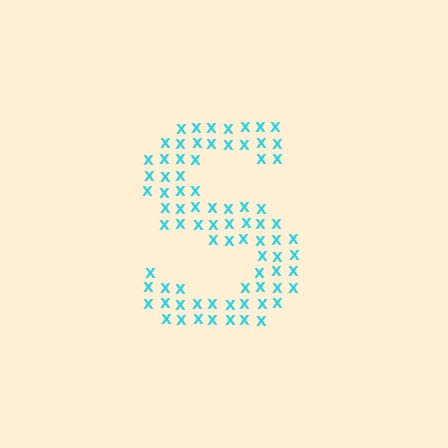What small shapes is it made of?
It is made of small letter X's.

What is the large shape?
The large shape is the letter S.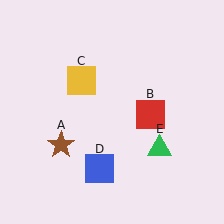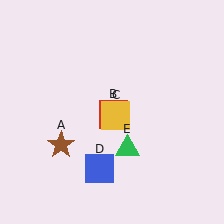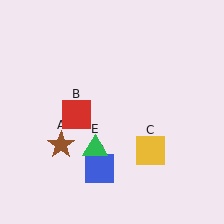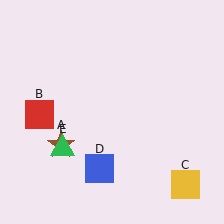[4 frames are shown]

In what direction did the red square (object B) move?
The red square (object B) moved left.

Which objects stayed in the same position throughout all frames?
Brown star (object A) and blue square (object D) remained stationary.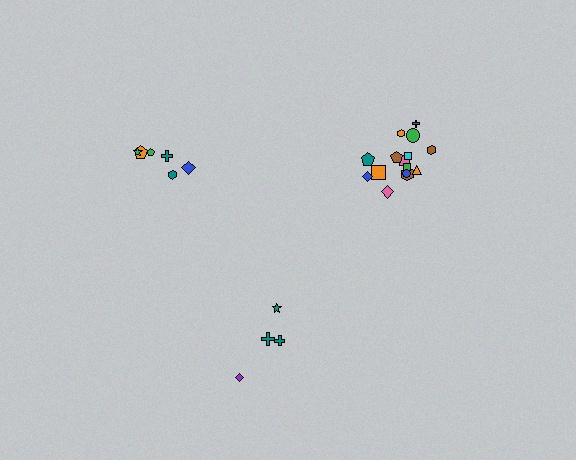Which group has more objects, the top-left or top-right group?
The top-right group.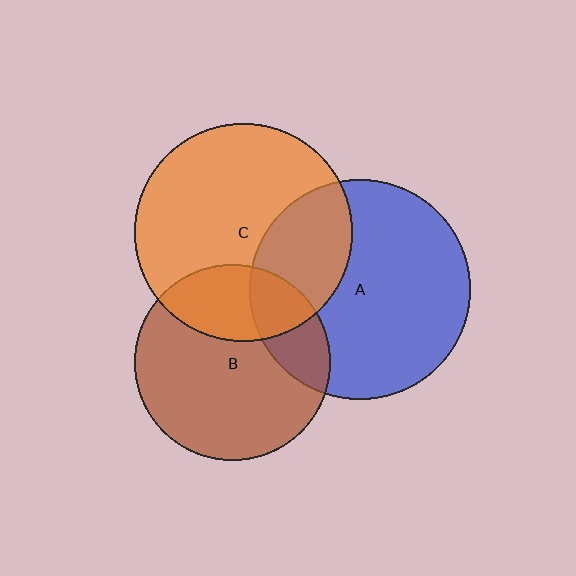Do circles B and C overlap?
Yes.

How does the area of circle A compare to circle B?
Approximately 1.3 times.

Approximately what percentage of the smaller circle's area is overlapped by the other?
Approximately 30%.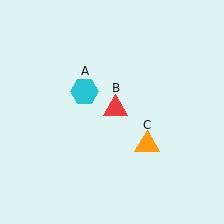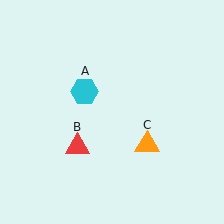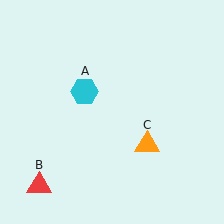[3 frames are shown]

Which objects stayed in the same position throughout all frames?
Cyan hexagon (object A) and orange triangle (object C) remained stationary.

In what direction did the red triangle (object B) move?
The red triangle (object B) moved down and to the left.